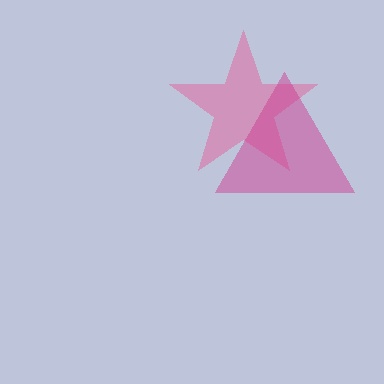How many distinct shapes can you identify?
There are 2 distinct shapes: a pink star, a magenta triangle.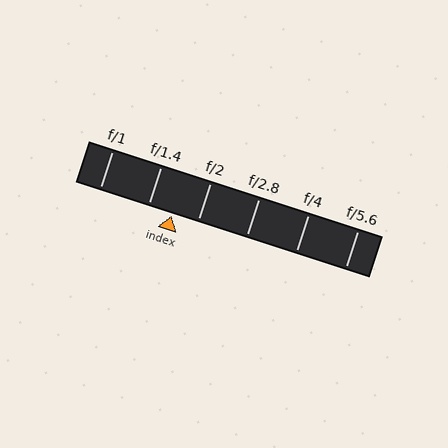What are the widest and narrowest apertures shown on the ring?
The widest aperture shown is f/1 and the narrowest is f/5.6.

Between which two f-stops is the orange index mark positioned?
The index mark is between f/1.4 and f/2.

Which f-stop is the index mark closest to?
The index mark is closest to f/1.4.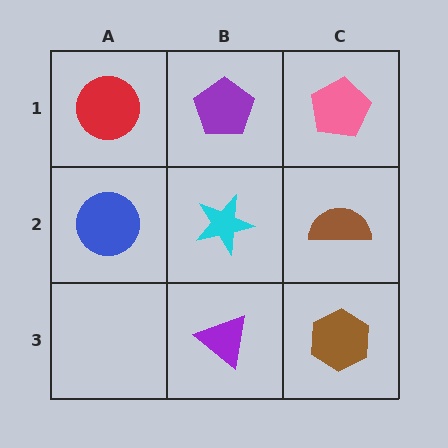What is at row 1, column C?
A pink pentagon.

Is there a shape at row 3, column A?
No, that cell is empty.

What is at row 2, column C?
A brown semicircle.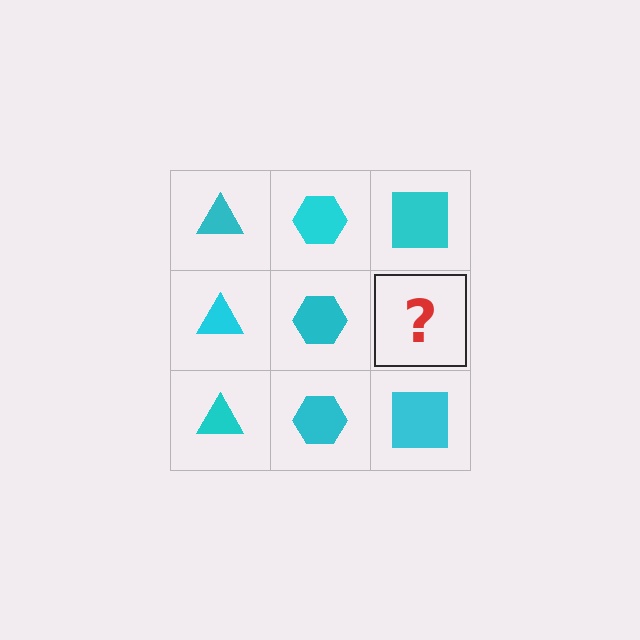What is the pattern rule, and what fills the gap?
The rule is that each column has a consistent shape. The gap should be filled with a cyan square.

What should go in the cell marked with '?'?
The missing cell should contain a cyan square.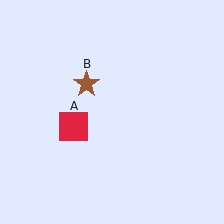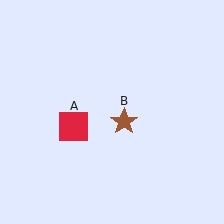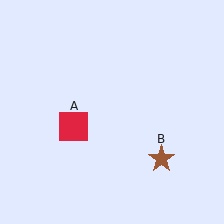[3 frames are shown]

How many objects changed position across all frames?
1 object changed position: brown star (object B).